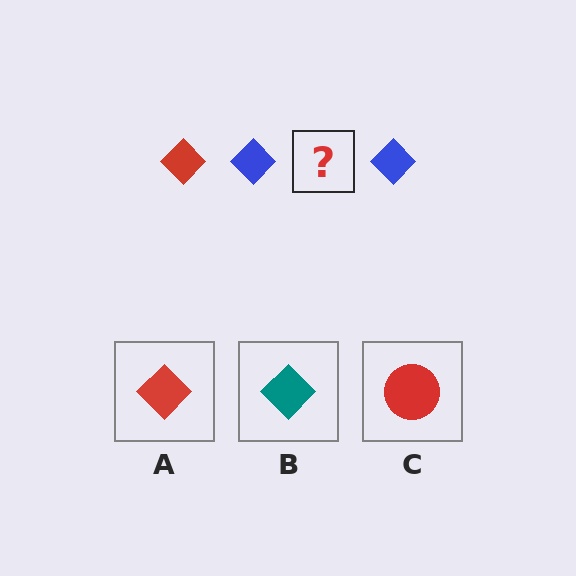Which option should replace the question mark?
Option A.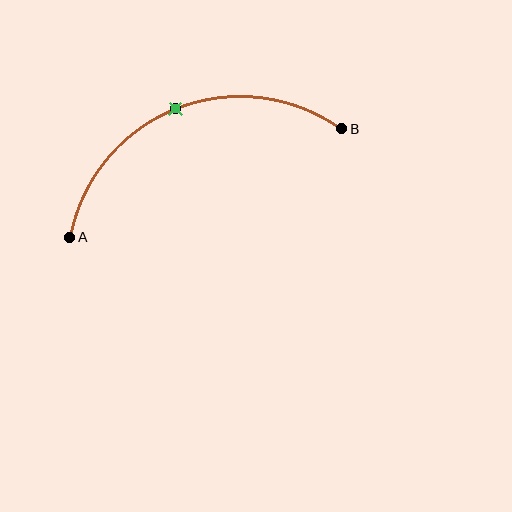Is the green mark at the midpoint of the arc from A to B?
Yes. The green mark lies on the arc at equal arc-length from both A and B — it is the arc midpoint.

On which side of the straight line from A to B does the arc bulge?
The arc bulges above the straight line connecting A and B.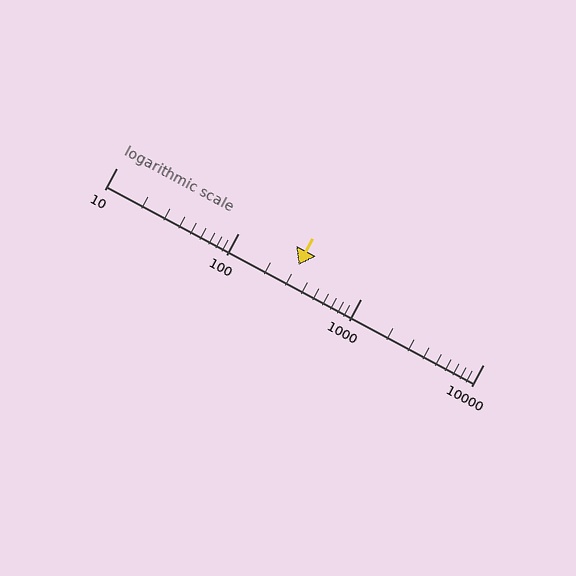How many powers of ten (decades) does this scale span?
The scale spans 3 decades, from 10 to 10000.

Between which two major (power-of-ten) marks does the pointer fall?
The pointer is between 100 and 1000.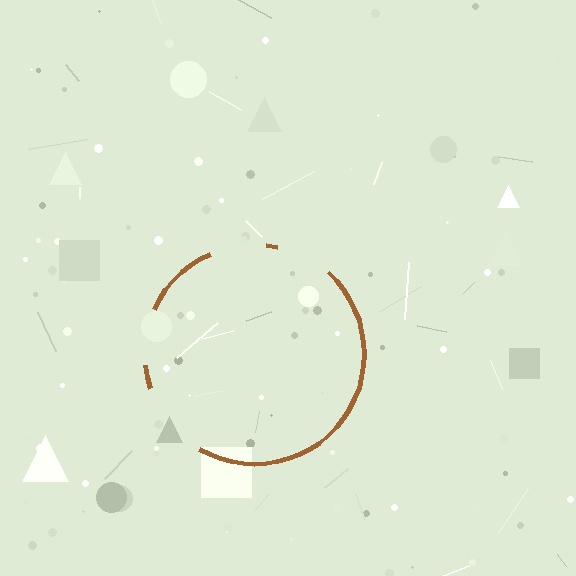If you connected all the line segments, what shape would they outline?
They would outline a circle.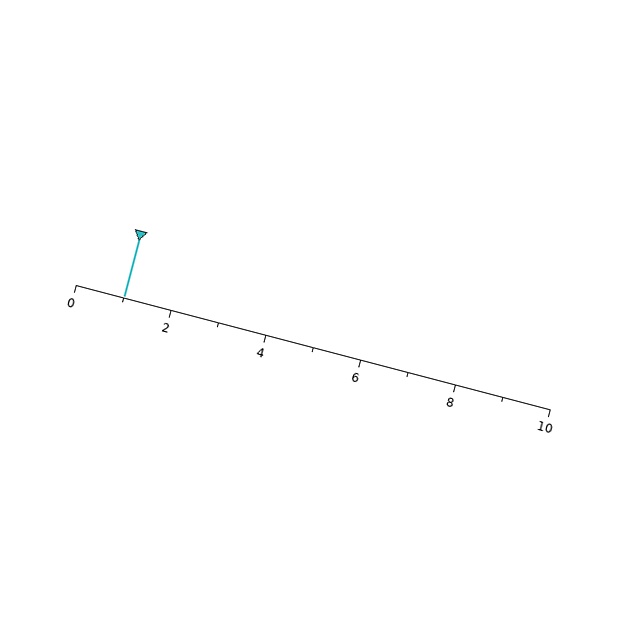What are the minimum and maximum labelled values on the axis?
The axis runs from 0 to 10.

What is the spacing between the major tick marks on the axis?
The major ticks are spaced 2 apart.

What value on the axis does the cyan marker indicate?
The marker indicates approximately 1.